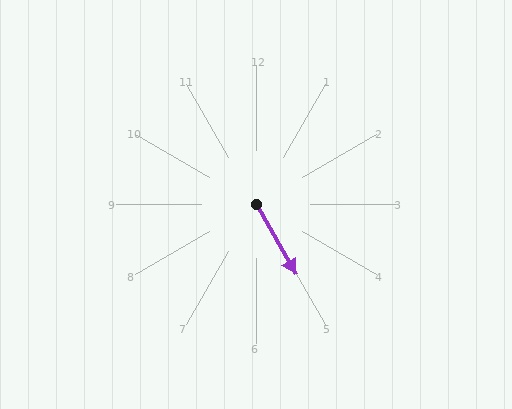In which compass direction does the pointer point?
Southeast.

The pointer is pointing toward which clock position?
Roughly 5 o'clock.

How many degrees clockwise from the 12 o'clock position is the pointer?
Approximately 150 degrees.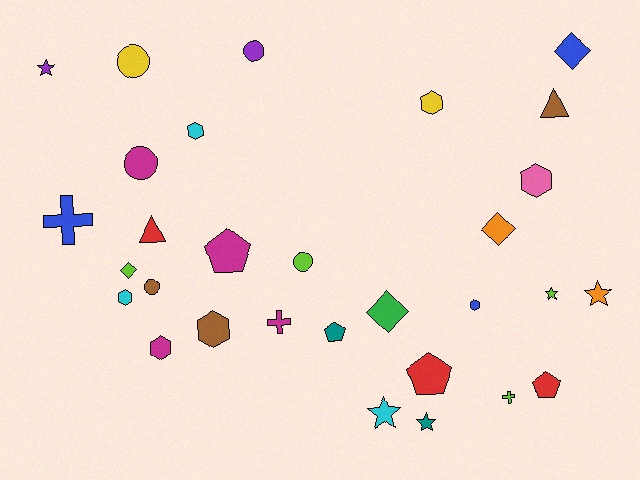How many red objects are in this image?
There are 3 red objects.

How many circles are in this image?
There are 5 circles.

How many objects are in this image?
There are 30 objects.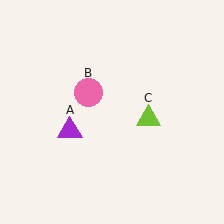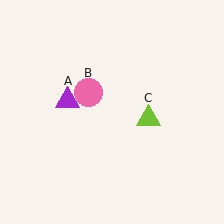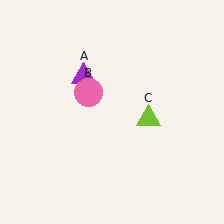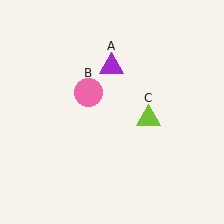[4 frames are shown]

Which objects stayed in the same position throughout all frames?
Pink circle (object B) and lime triangle (object C) remained stationary.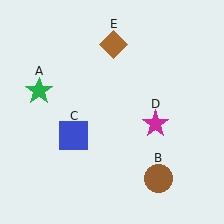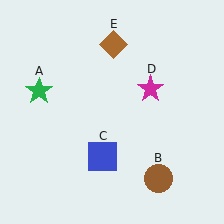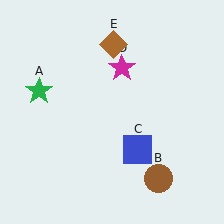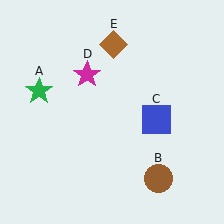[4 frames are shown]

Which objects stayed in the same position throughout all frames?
Green star (object A) and brown circle (object B) and brown diamond (object E) remained stationary.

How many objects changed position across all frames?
2 objects changed position: blue square (object C), magenta star (object D).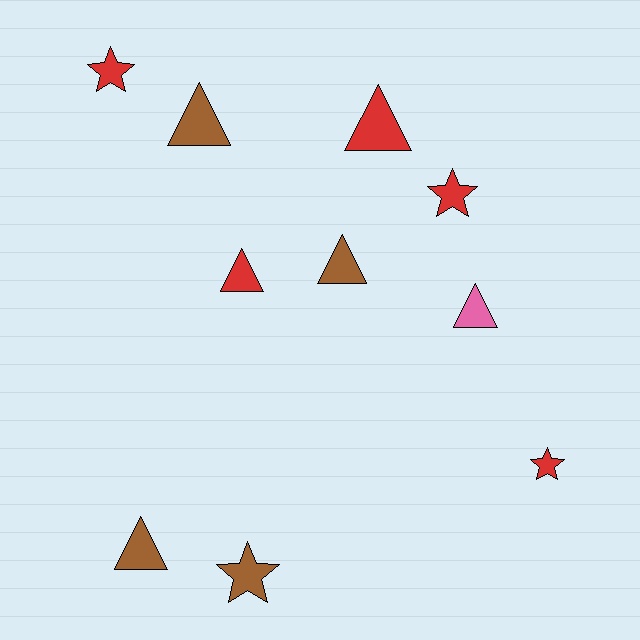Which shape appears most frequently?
Triangle, with 6 objects.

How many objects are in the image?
There are 10 objects.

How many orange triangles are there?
There are no orange triangles.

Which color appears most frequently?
Red, with 5 objects.